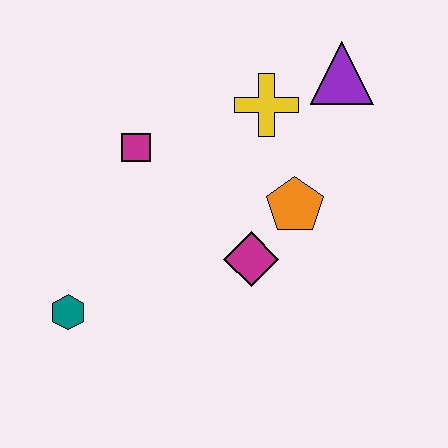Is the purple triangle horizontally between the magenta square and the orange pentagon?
No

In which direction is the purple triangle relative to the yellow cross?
The purple triangle is to the right of the yellow cross.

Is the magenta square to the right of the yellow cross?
No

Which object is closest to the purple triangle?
The yellow cross is closest to the purple triangle.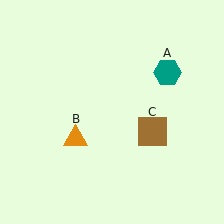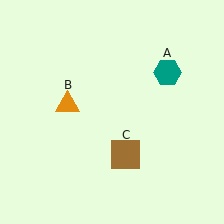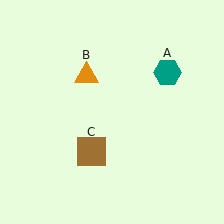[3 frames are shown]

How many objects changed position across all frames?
2 objects changed position: orange triangle (object B), brown square (object C).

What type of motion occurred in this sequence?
The orange triangle (object B), brown square (object C) rotated clockwise around the center of the scene.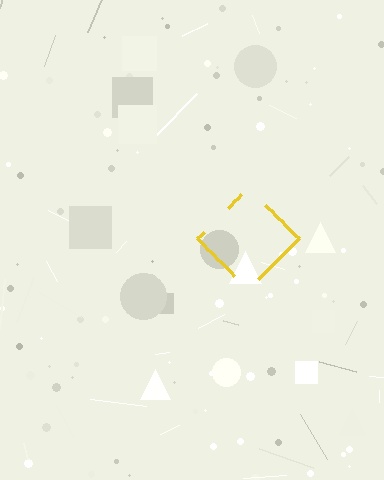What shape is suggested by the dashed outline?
The dashed outline suggests a diamond.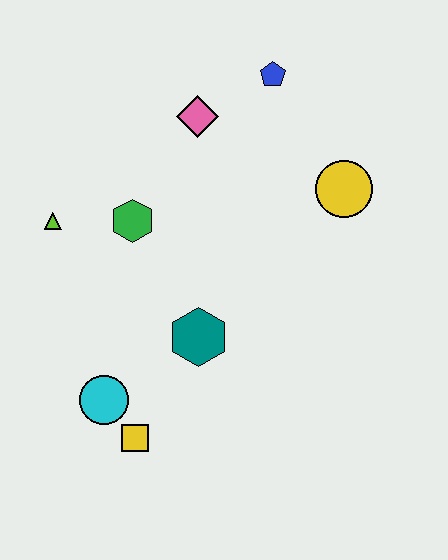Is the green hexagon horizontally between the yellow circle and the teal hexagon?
No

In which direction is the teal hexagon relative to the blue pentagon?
The teal hexagon is below the blue pentagon.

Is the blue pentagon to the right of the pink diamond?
Yes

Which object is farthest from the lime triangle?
The yellow circle is farthest from the lime triangle.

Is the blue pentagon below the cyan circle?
No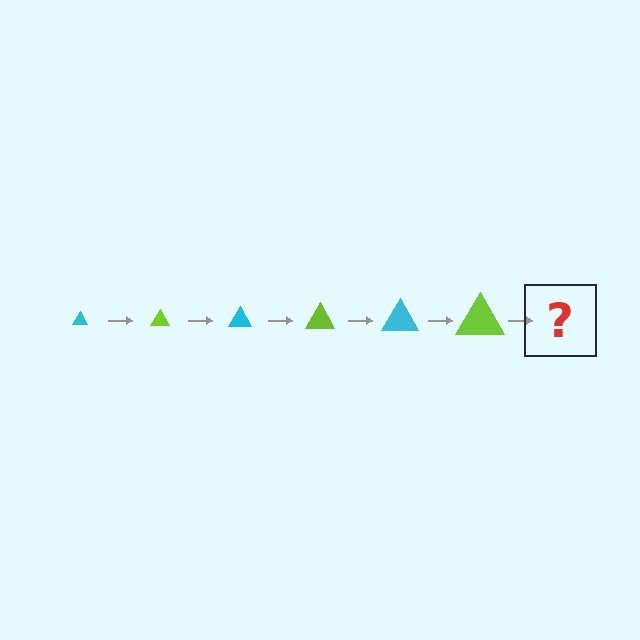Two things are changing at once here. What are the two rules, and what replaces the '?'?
The two rules are that the triangle grows larger each step and the color cycles through cyan and lime. The '?' should be a cyan triangle, larger than the previous one.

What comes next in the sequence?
The next element should be a cyan triangle, larger than the previous one.